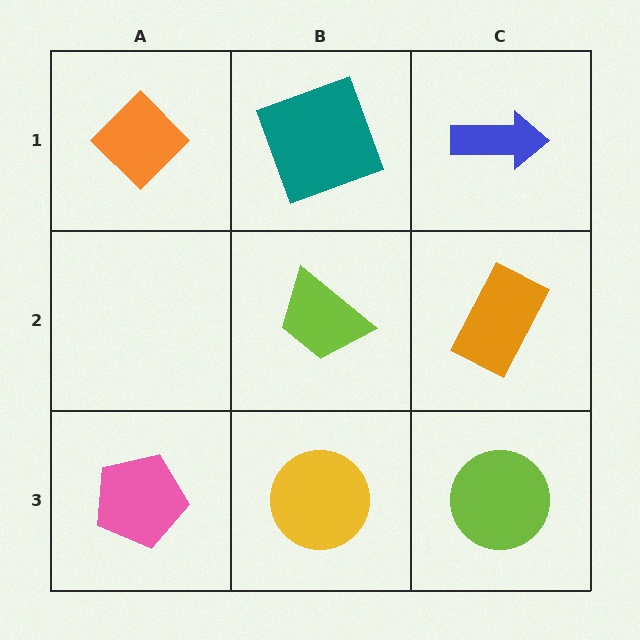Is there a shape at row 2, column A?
No, that cell is empty.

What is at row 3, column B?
A yellow circle.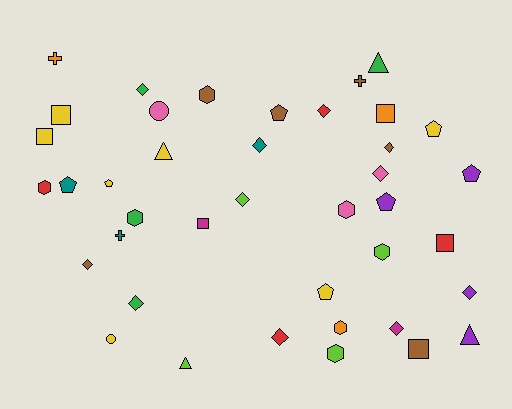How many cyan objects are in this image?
There are no cyan objects.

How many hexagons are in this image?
There are 7 hexagons.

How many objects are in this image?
There are 40 objects.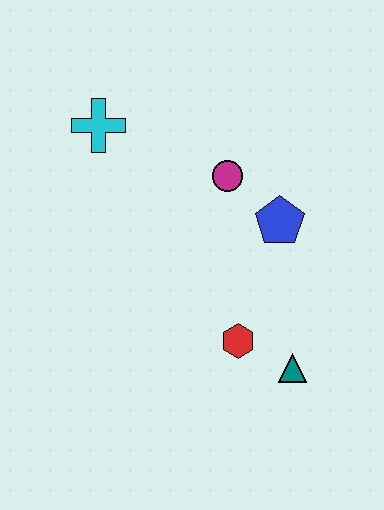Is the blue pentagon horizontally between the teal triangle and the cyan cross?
Yes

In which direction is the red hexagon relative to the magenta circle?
The red hexagon is below the magenta circle.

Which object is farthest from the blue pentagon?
The cyan cross is farthest from the blue pentagon.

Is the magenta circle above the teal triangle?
Yes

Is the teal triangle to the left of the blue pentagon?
No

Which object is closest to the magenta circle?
The blue pentagon is closest to the magenta circle.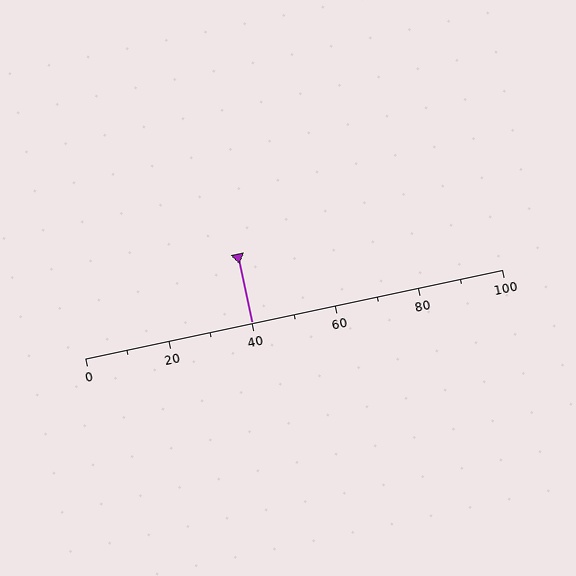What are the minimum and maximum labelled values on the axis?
The axis runs from 0 to 100.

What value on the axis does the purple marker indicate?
The marker indicates approximately 40.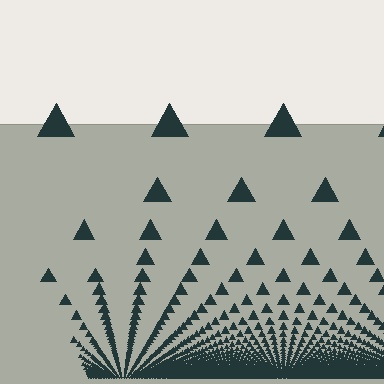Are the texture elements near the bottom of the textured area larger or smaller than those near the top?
Smaller. The gradient is inverted — elements near the bottom are smaller and denser.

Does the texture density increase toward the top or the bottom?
Density increases toward the bottom.